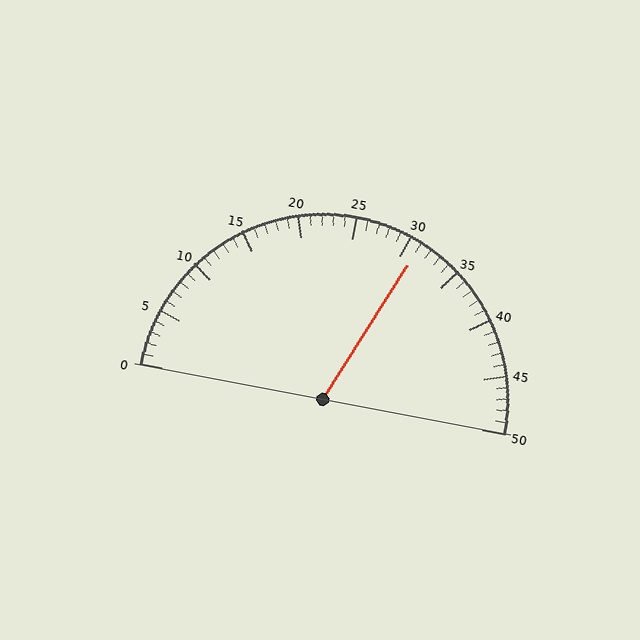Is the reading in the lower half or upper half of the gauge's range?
The reading is in the upper half of the range (0 to 50).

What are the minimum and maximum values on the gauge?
The gauge ranges from 0 to 50.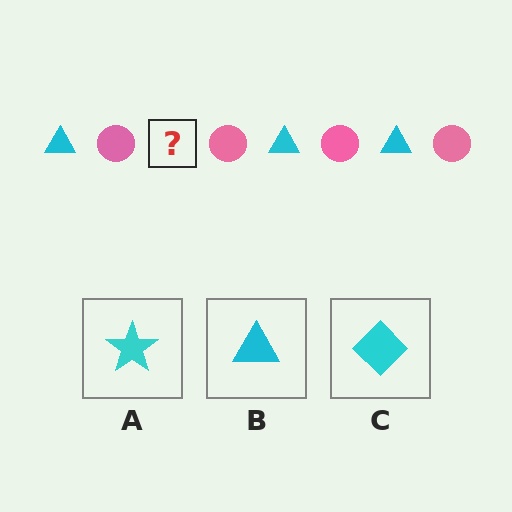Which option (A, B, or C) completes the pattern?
B.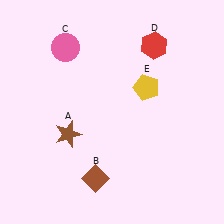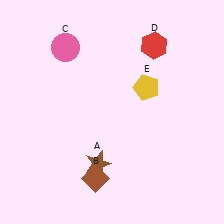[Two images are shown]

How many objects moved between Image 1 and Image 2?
1 object moved between the two images.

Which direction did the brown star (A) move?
The brown star (A) moved down.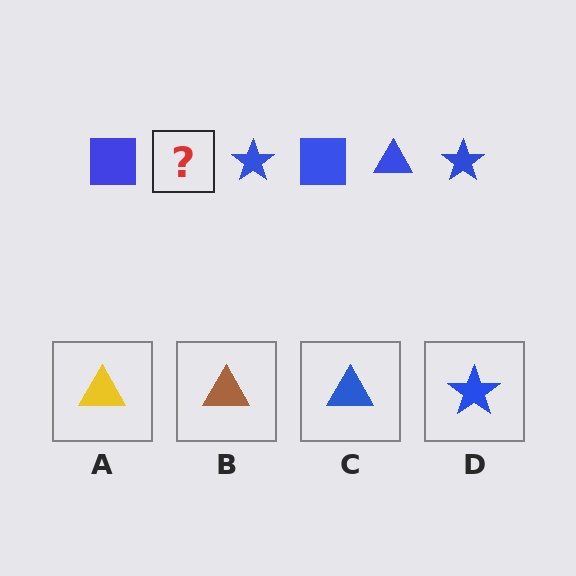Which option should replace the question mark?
Option C.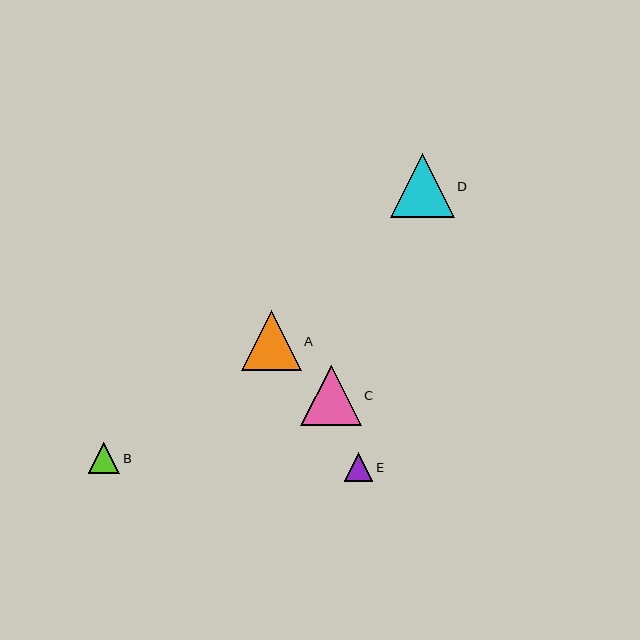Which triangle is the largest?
Triangle D is the largest with a size of approximately 64 pixels.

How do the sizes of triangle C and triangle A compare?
Triangle C and triangle A are approximately the same size.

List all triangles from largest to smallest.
From largest to smallest: D, C, A, B, E.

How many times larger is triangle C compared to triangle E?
Triangle C is approximately 2.1 times the size of triangle E.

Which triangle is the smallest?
Triangle E is the smallest with a size of approximately 29 pixels.